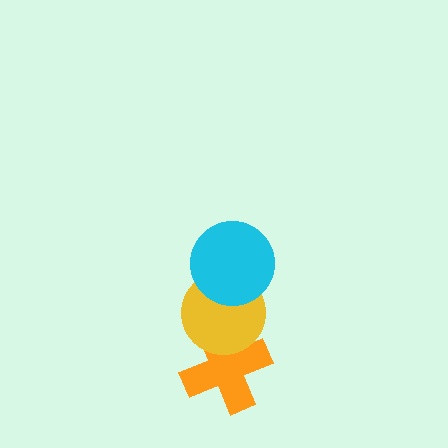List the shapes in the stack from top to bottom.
From top to bottom: the cyan circle, the yellow circle, the orange cross.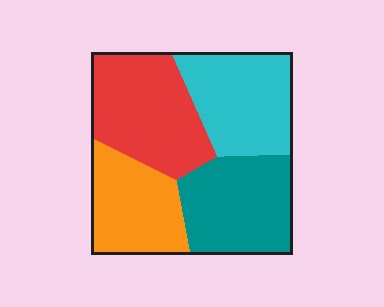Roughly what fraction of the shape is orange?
Orange covers around 20% of the shape.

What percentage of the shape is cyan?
Cyan takes up about one quarter (1/4) of the shape.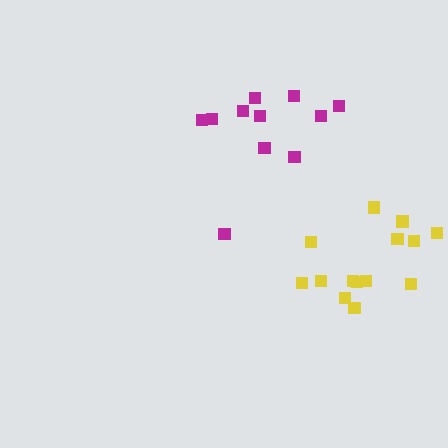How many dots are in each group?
Group 1: 11 dots, Group 2: 14 dots (25 total).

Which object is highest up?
The magenta cluster is topmost.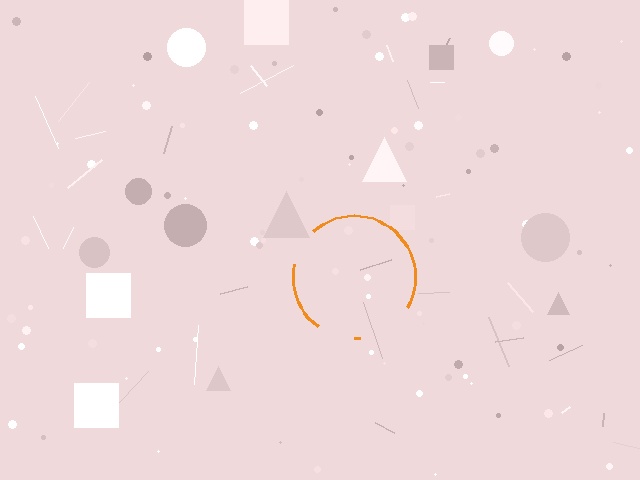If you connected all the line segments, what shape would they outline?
They would outline a circle.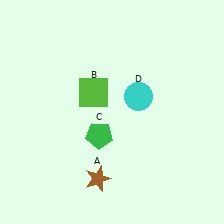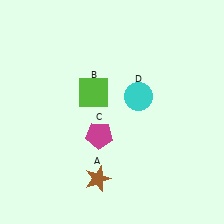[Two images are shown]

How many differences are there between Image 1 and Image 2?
There is 1 difference between the two images.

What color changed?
The pentagon (C) changed from green in Image 1 to magenta in Image 2.